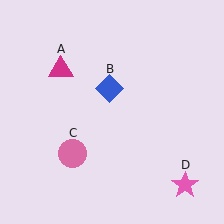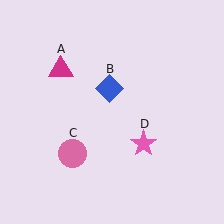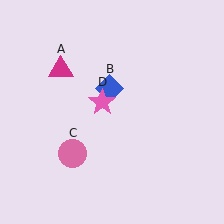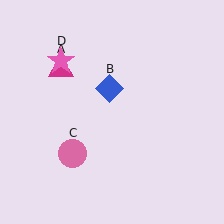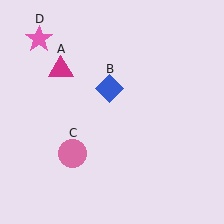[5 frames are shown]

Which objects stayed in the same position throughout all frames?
Magenta triangle (object A) and blue diamond (object B) and pink circle (object C) remained stationary.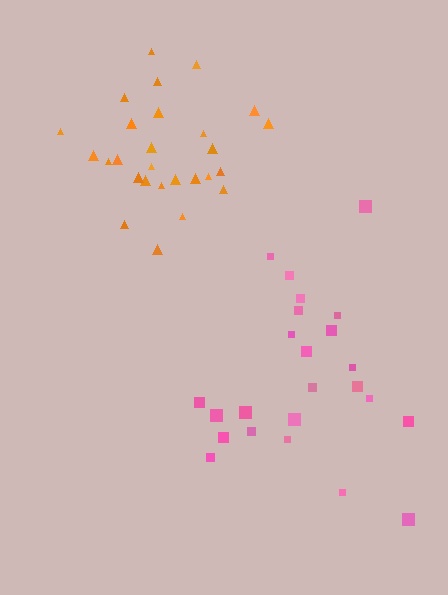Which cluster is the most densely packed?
Orange.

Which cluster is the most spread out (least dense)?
Pink.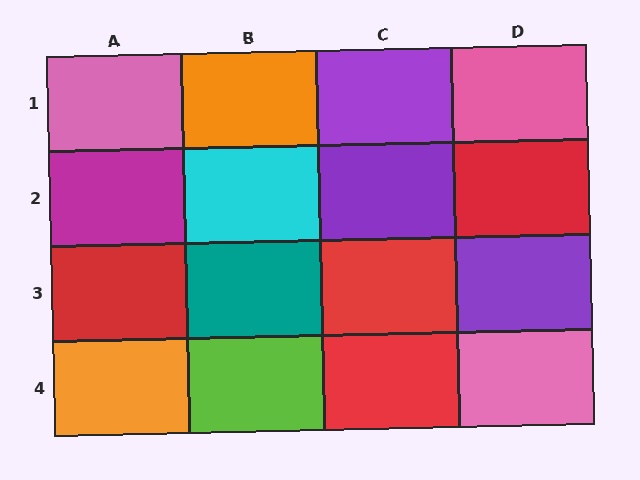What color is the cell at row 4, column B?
Lime.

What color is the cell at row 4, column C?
Red.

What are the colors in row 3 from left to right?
Red, teal, red, purple.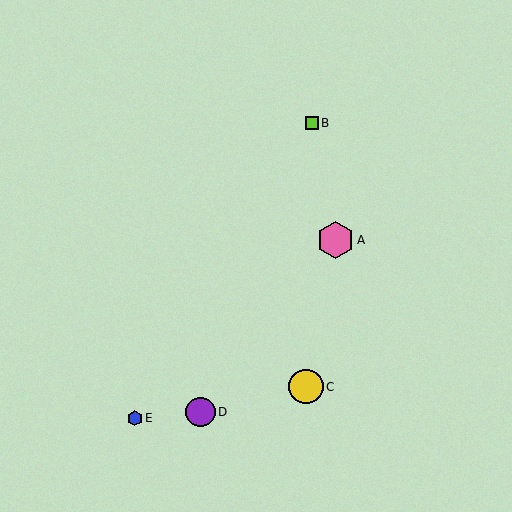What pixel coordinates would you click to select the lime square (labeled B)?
Click at (312, 123) to select the lime square B.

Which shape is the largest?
The pink hexagon (labeled A) is the largest.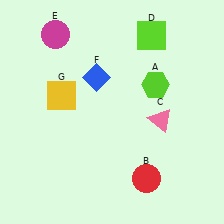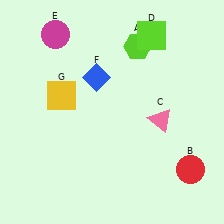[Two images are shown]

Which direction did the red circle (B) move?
The red circle (B) moved right.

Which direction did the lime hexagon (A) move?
The lime hexagon (A) moved up.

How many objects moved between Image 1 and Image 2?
2 objects moved between the two images.